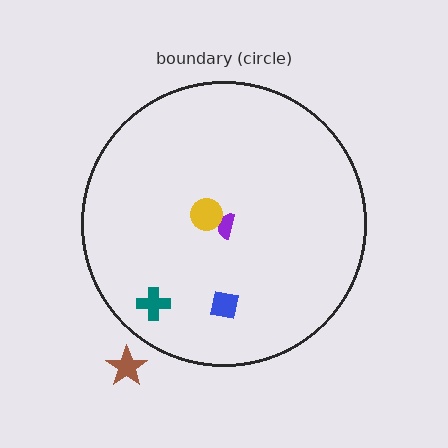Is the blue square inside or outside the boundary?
Inside.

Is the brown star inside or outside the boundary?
Outside.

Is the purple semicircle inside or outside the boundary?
Inside.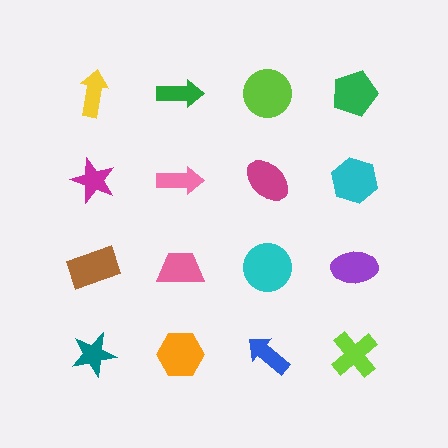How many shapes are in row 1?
4 shapes.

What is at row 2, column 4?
A cyan hexagon.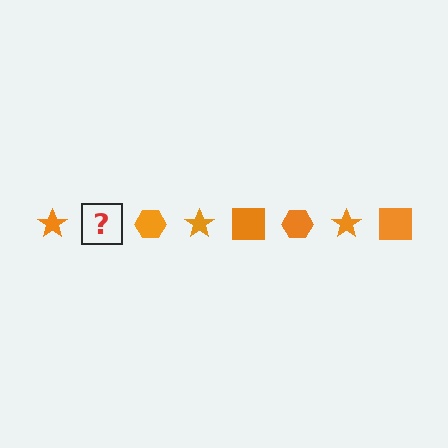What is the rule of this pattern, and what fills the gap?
The rule is that the pattern cycles through star, square, hexagon shapes in orange. The gap should be filled with an orange square.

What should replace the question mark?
The question mark should be replaced with an orange square.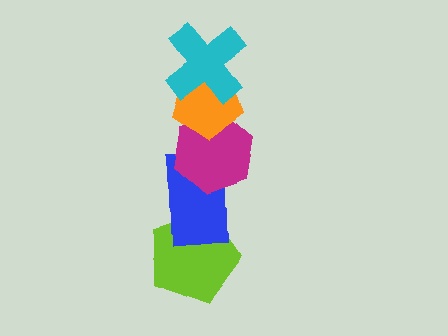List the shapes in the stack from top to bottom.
From top to bottom: the cyan cross, the orange pentagon, the magenta hexagon, the blue rectangle, the lime pentagon.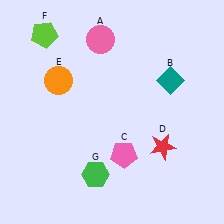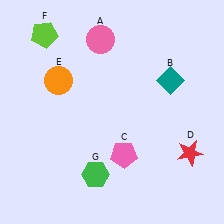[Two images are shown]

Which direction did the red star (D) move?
The red star (D) moved right.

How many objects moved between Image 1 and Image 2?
1 object moved between the two images.